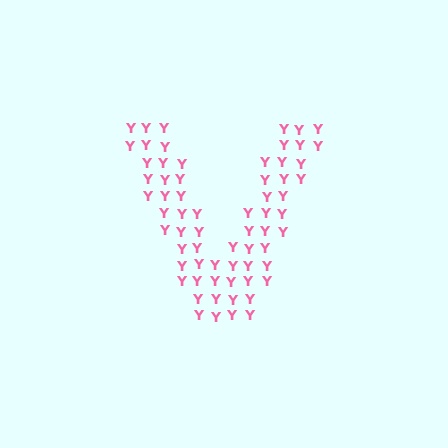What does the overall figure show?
The overall figure shows the letter V.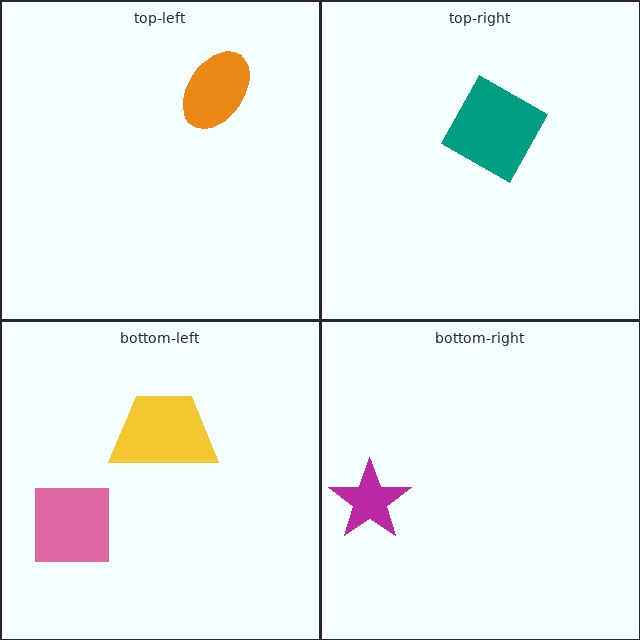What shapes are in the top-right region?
The teal diamond.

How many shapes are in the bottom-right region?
1.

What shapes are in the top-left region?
The orange ellipse.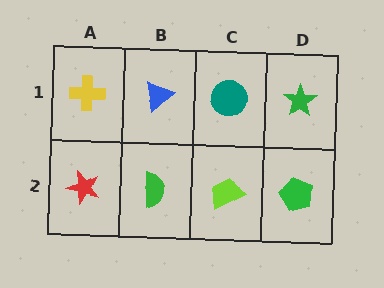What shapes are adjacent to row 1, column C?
A lime trapezoid (row 2, column C), a blue triangle (row 1, column B), a green star (row 1, column D).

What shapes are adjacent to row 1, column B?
A green semicircle (row 2, column B), a yellow cross (row 1, column A), a teal circle (row 1, column C).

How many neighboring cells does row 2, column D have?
2.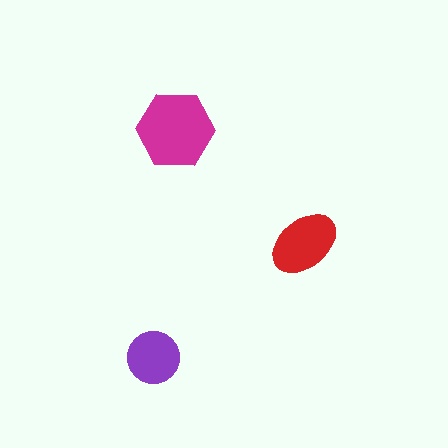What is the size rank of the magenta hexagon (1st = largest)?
1st.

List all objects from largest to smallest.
The magenta hexagon, the red ellipse, the purple circle.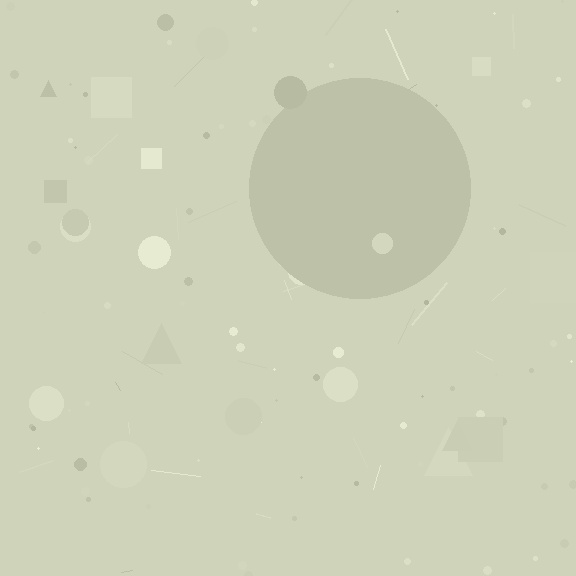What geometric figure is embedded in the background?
A circle is embedded in the background.